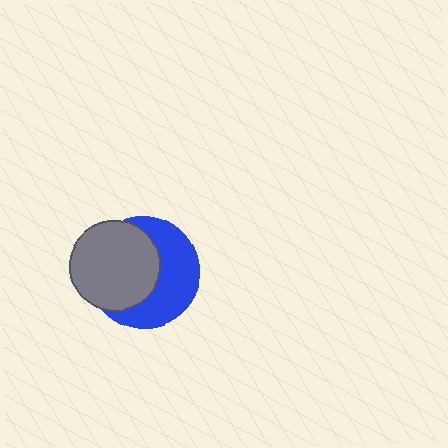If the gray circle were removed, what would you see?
You would see the complete blue circle.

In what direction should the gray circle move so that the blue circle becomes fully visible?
The gray circle should move left. That is the shortest direction to clear the overlap and leave the blue circle fully visible.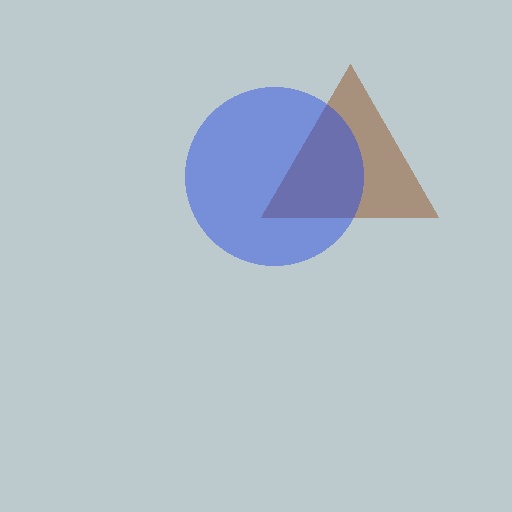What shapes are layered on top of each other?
The layered shapes are: a brown triangle, a blue circle.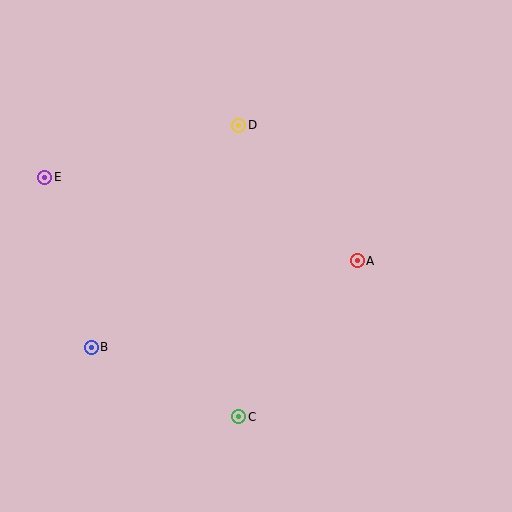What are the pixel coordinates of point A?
Point A is at (357, 261).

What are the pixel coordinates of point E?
Point E is at (45, 177).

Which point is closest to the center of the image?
Point A at (357, 261) is closest to the center.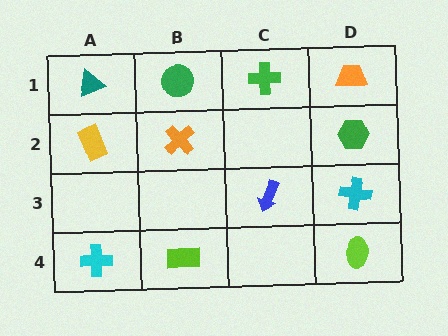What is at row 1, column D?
An orange trapezoid.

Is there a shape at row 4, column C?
No, that cell is empty.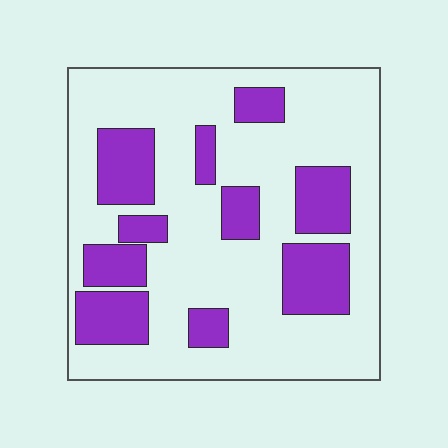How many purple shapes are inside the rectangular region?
10.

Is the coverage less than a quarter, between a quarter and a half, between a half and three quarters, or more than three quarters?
Between a quarter and a half.